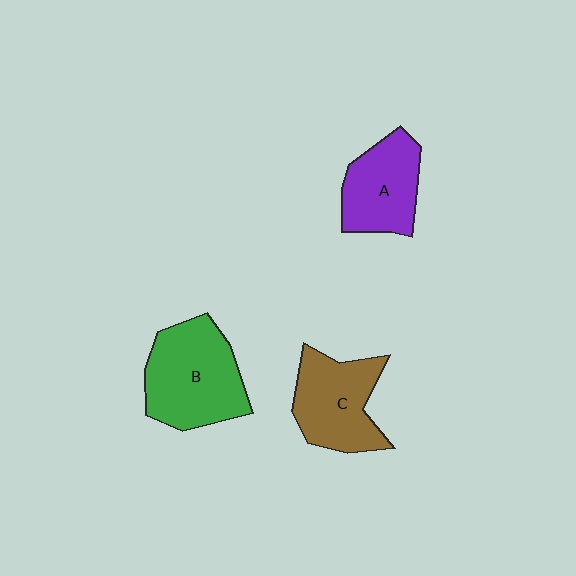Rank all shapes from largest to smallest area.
From largest to smallest: B (green), C (brown), A (purple).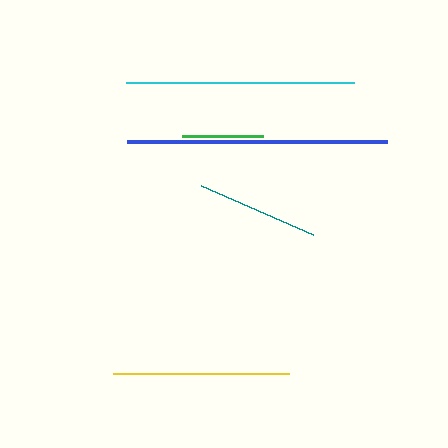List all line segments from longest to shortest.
From longest to shortest: blue, cyan, yellow, teal, green.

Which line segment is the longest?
The blue line is the longest at approximately 260 pixels.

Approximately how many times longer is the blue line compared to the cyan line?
The blue line is approximately 1.1 times the length of the cyan line.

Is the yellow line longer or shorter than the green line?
The yellow line is longer than the green line.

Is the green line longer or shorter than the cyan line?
The cyan line is longer than the green line.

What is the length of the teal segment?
The teal segment is approximately 122 pixels long.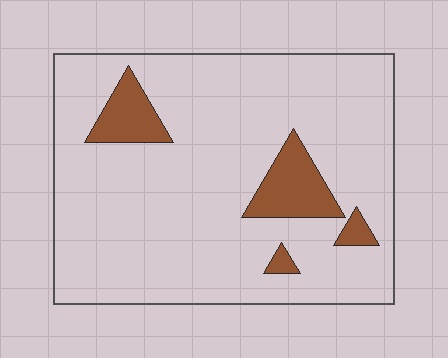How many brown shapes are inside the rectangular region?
4.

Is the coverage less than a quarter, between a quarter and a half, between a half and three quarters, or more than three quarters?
Less than a quarter.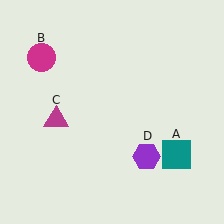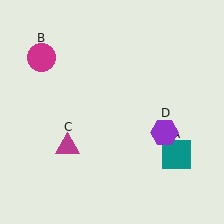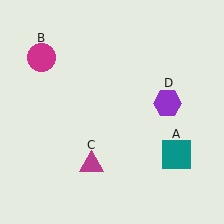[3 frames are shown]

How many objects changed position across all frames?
2 objects changed position: magenta triangle (object C), purple hexagon (object D).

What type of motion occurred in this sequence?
The magenta triangle (object C), purple hexagon (object D) rotated counterclockwise around the center of the scene.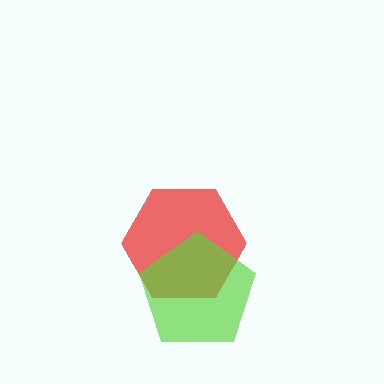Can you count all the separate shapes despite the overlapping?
Yes, there are 2 separate shapes.